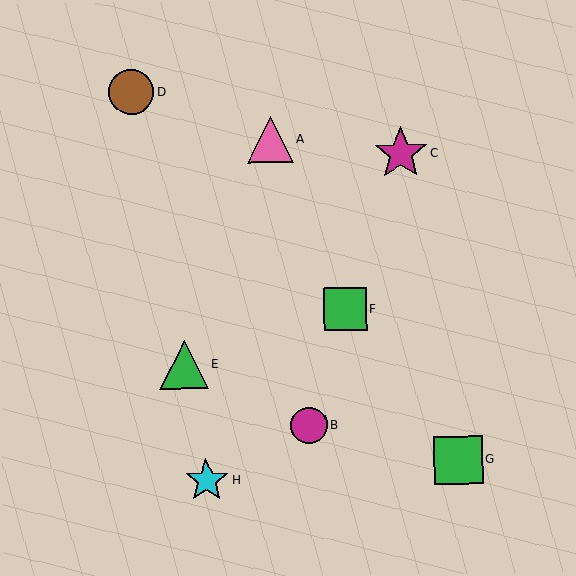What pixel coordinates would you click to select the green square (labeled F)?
Click at (345, 309) to select the green square F.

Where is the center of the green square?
The center of the green square is at (458, 460).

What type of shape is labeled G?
Shape G is a green square.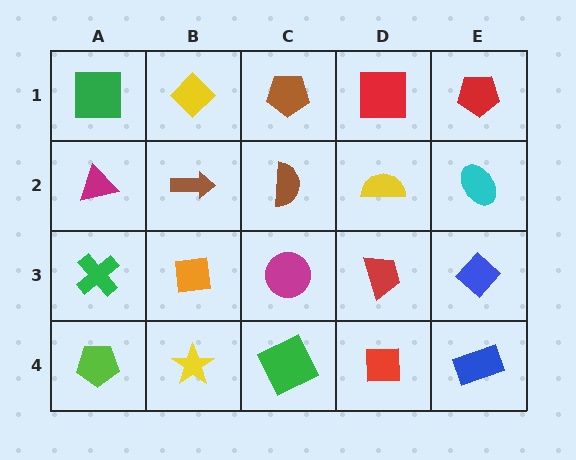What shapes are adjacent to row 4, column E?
A blue diamond (row 3, column E), a red square (row 4, column D).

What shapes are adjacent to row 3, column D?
A yellow semicircle (row 2, column D), a red square (row 4, column D), a magenta circle (row 3, column C), a blue diamond (row 3, column E).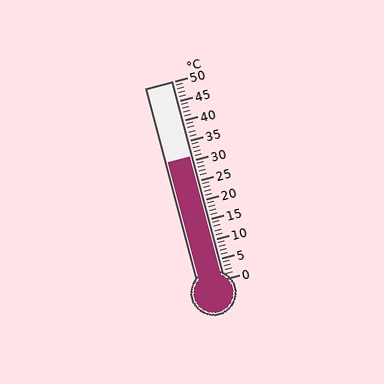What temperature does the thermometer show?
The thermometer shows approximately 31°C.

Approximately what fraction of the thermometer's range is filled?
The thermometer is filled to approximately 60% of its range.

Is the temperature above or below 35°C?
The temperature is below 35°C.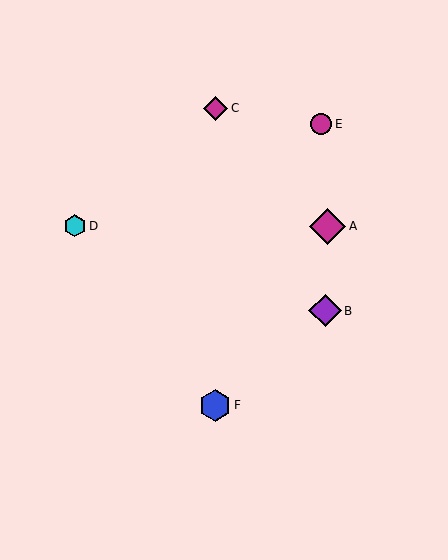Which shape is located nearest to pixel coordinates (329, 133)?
The magenta circle (labeled E) at (321, 124) is nearest to that location.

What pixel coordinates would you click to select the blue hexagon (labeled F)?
Click at (215, 405) to select the blue hexagon F.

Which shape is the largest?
The magenta diamond (labeled A) is the largest.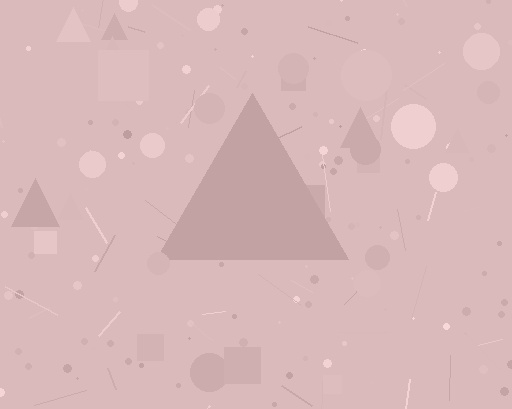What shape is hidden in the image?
A triangle is hidden in the image.